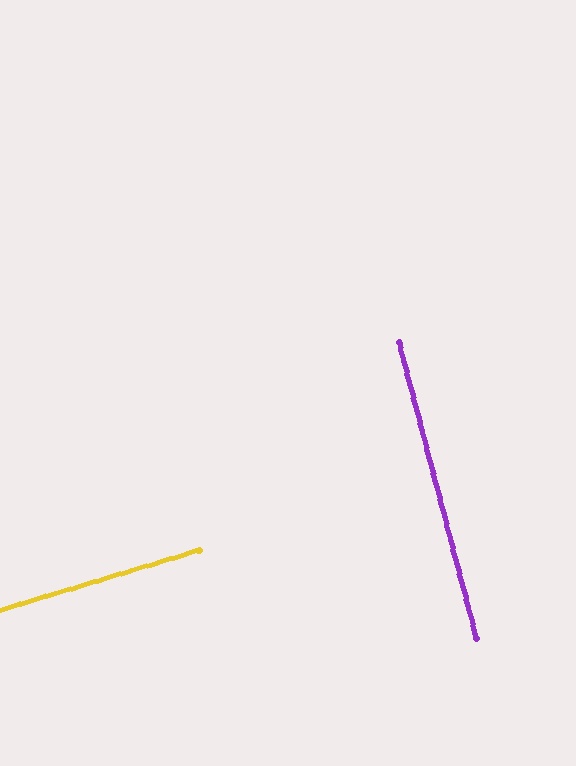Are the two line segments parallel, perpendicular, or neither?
Perpendicular — they meet at approximately 88°.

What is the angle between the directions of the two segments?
Approximately 88 degrees.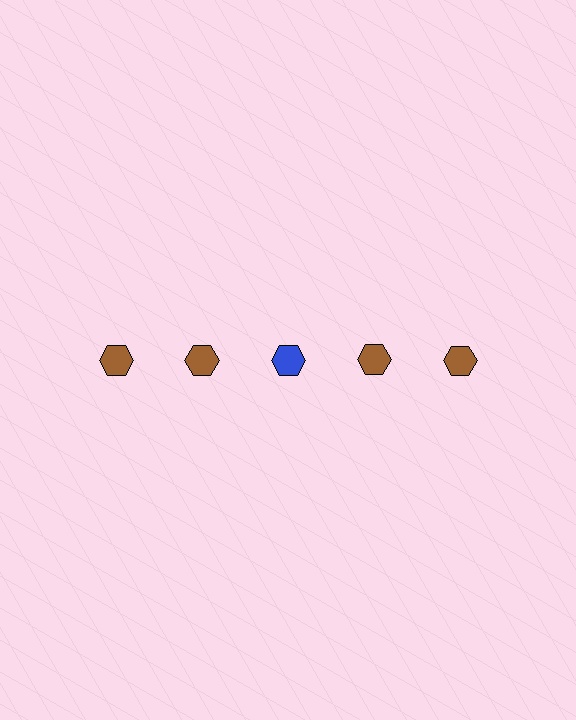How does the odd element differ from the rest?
It has a different color: blue instead of brown.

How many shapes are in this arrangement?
There are 5 shapes arranged in a grid pattern.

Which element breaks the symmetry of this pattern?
The blue hexagon in the top row, center column breaks the symmetry. All other shapes are brown hexagons.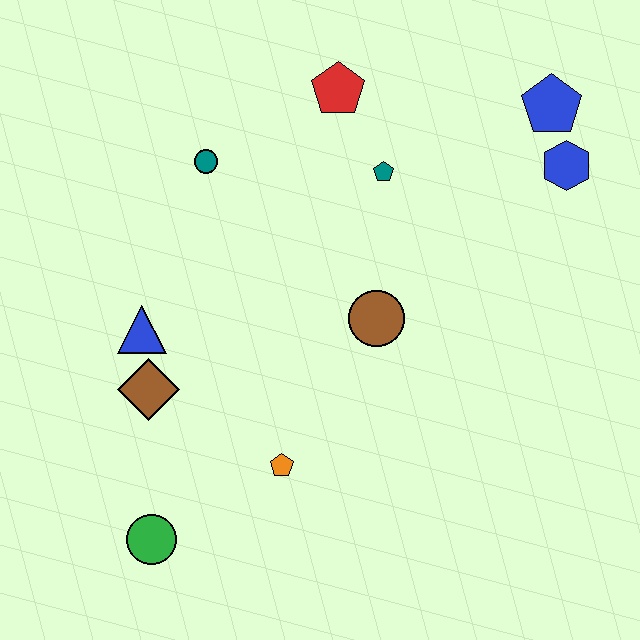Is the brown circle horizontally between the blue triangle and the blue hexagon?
Yes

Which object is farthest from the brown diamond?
The blue pentagon is farthest from the brown diamond.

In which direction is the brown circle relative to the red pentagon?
The brown circle is below the red pentagon.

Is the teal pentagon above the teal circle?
No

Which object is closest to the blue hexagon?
The blue pentagon is closest to the blue hexagon.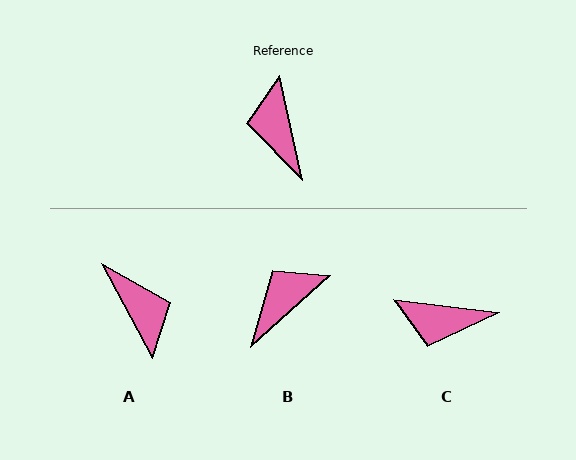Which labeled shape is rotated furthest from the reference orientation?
A, about 164 degrees away.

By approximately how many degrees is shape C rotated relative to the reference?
Approximately 70 degrees counter-clockwise.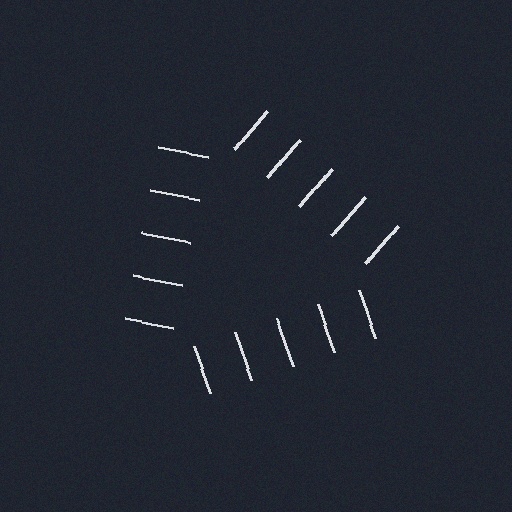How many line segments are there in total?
15 — 5 along each of the 3 edges.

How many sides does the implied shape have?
3 sides — the line-ends trace a triangle.